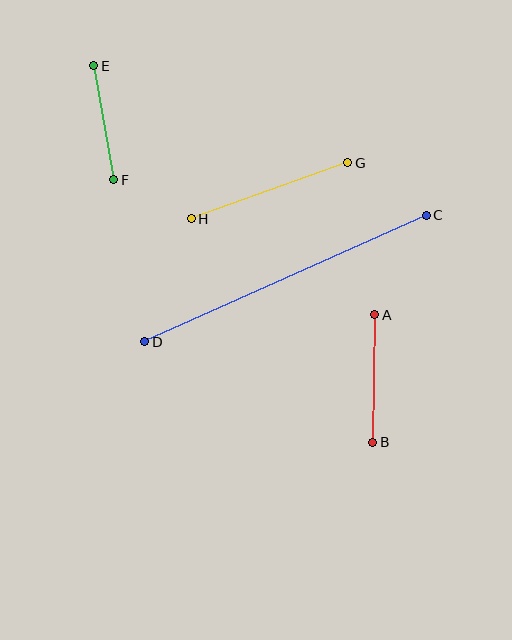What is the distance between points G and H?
The distance is approximately 166 pixels.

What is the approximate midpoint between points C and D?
The midpoint is at approximately (286, 279) pixels.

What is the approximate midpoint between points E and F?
The midpoint is at approximately (104, 123) pixels.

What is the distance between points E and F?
The distance is approximately 116 pixels.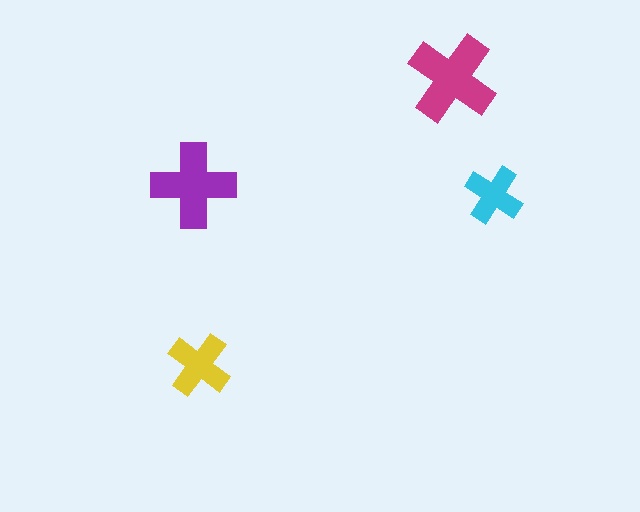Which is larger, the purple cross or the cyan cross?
The purple one.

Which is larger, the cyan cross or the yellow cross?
The yellow one.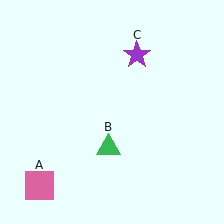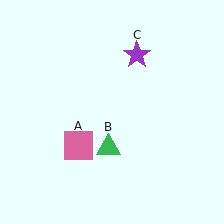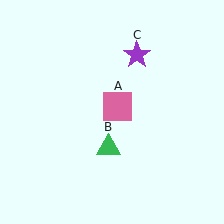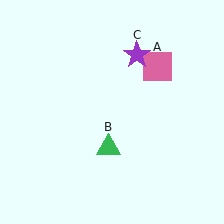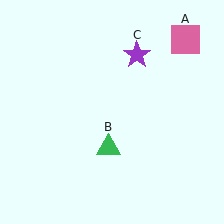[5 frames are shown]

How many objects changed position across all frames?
1 object changed position: pink square (object A).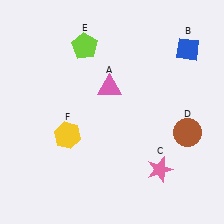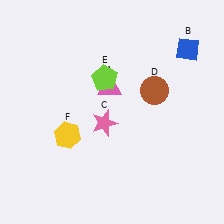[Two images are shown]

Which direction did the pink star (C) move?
The pink star (C) moved left.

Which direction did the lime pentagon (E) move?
The lime pentagon (E) moved down.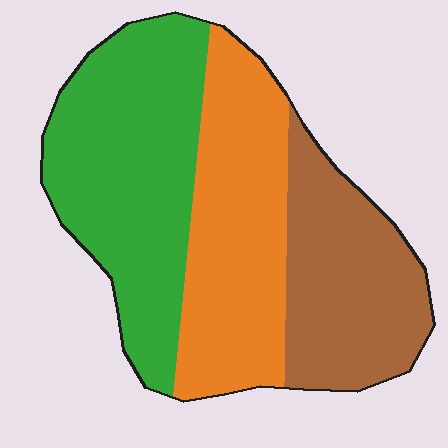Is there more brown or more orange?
Orange.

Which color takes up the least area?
Brown, at roughly 30%.